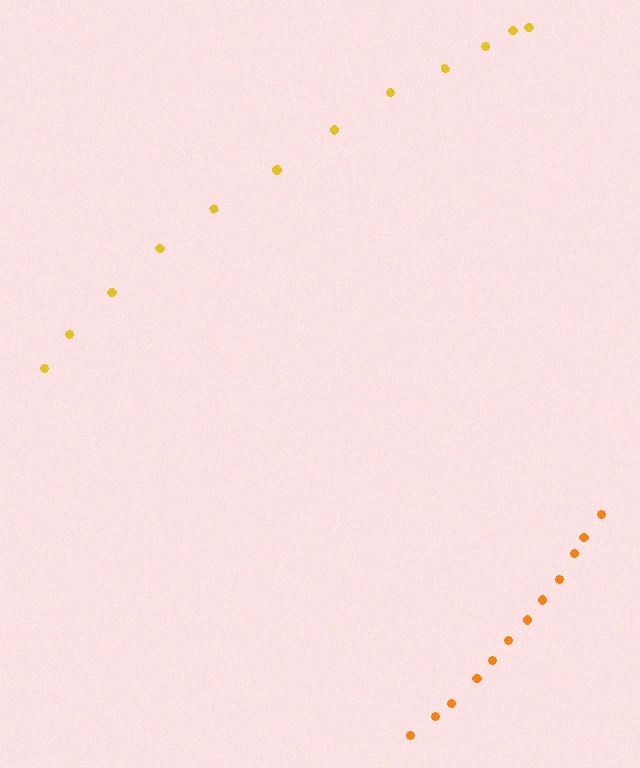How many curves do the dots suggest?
There are 2 distinct paths.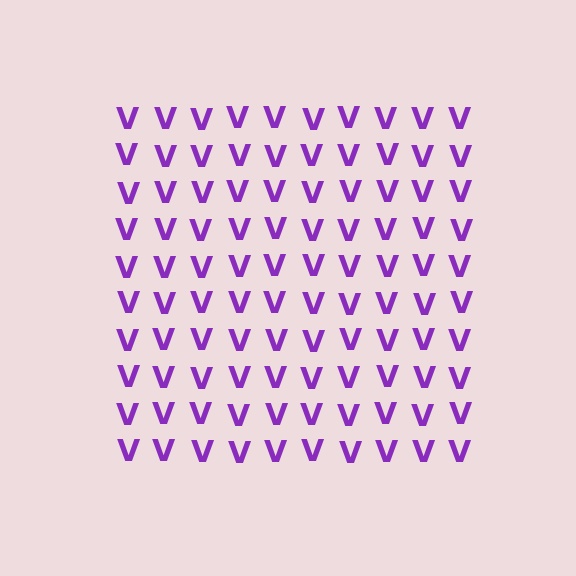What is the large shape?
The large shape is a square.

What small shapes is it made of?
It is made of small letter V's.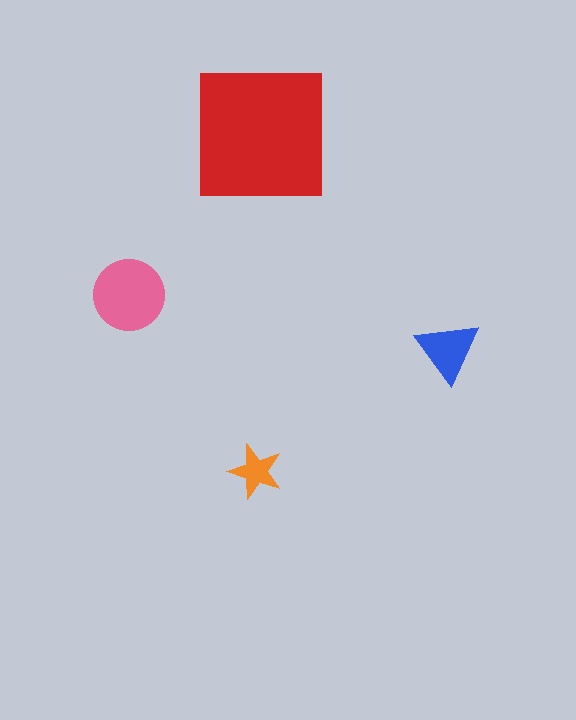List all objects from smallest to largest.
The orange star, the blue triangle, the pink circle, the red square.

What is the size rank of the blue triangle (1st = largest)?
3rd.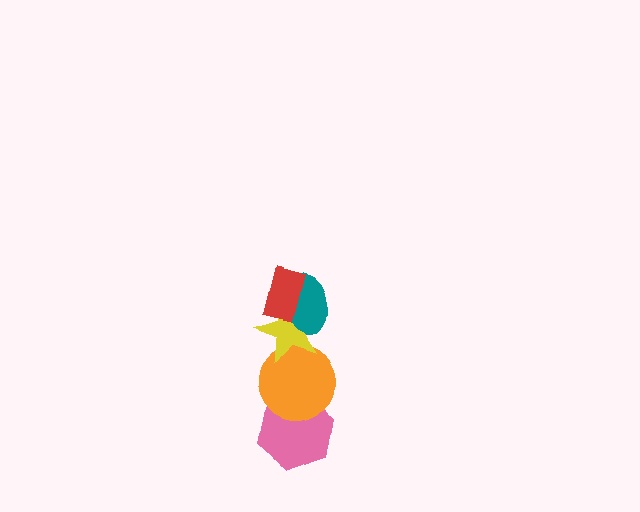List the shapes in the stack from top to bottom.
From top to bottom: the red rectangle, the teal ellipse, the yellow star, the orange circle, the pink hexagon.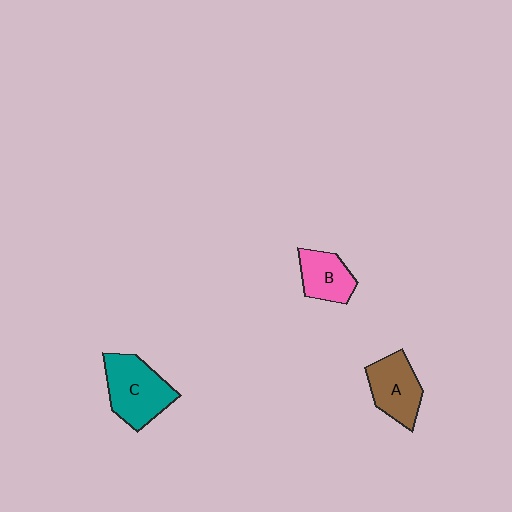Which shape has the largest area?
Shape C (teal).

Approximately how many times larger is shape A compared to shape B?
Approximately 1.3 times.